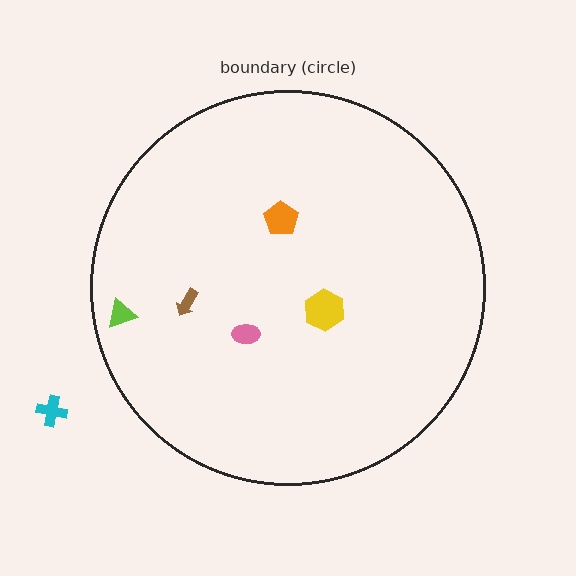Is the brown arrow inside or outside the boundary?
Inside.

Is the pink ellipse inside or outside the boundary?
Inside.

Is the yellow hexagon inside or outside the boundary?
Inside.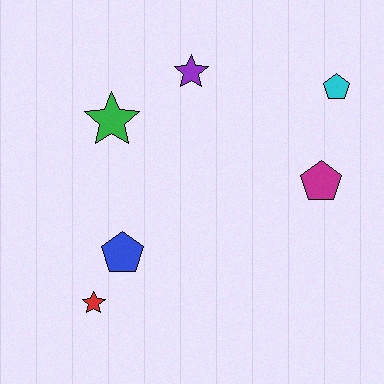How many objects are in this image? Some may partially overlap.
There are 6 objects.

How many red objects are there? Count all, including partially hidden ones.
There is 1 red object.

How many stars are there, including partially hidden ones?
There are 3 stars.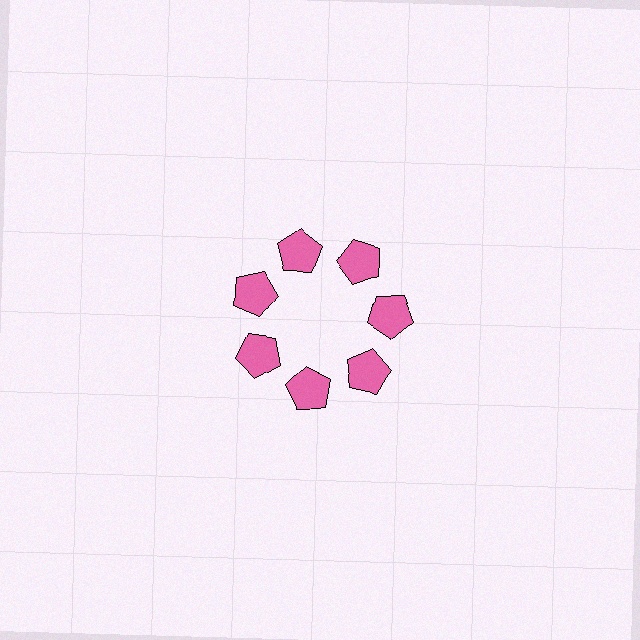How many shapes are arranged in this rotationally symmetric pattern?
There are 7 shapes, arranged in 7 groups of 1.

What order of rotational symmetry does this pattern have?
This pattern has 7-fold rotational symmetry.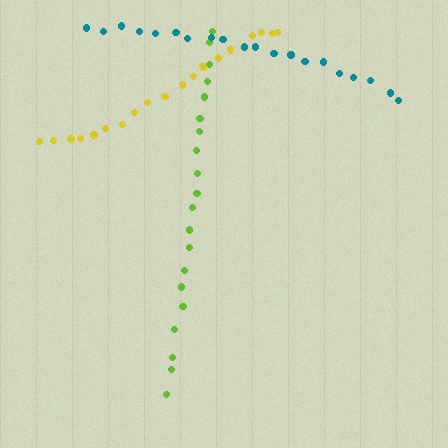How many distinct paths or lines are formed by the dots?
There are 3 distinct paths.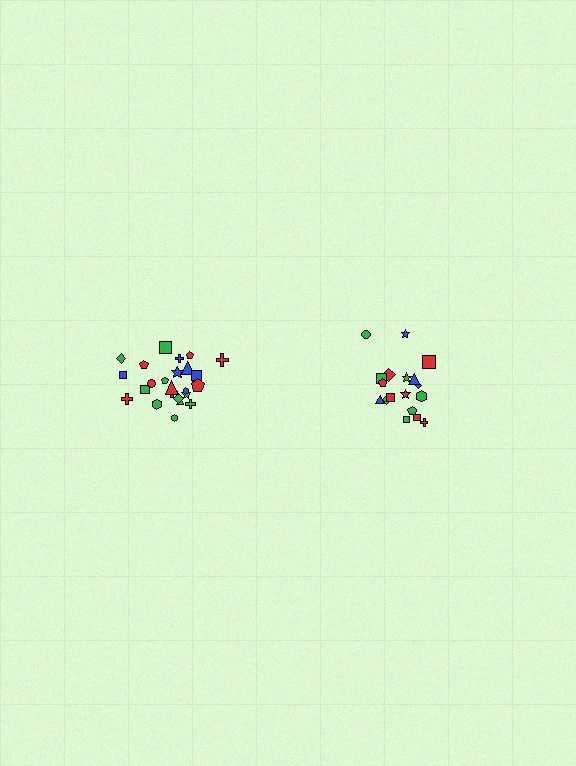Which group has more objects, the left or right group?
The left group.